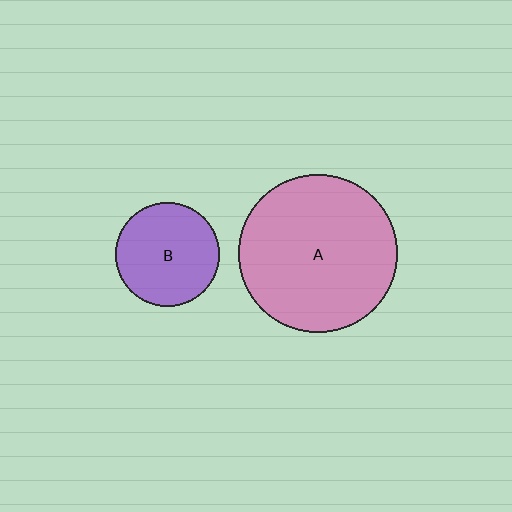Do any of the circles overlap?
No, none of the circles overlap.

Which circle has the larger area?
Circle A (pink).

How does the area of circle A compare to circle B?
Approximately 2.3 times.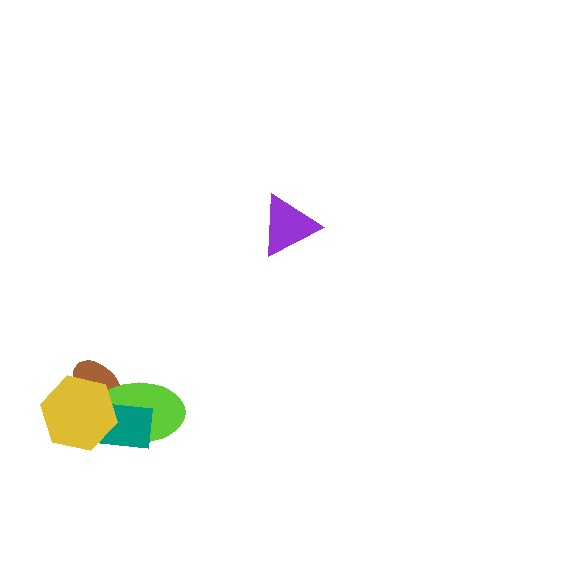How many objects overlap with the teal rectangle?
3 objects overlap with the teal rectangle.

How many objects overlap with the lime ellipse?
3 objects overlap with the lime ellipse.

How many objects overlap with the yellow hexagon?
3 objects overlap with the yellow hexagon.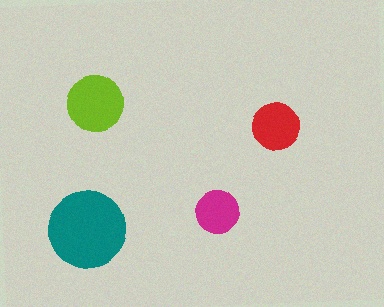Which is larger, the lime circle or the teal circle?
The teal one.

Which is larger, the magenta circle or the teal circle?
The teal one.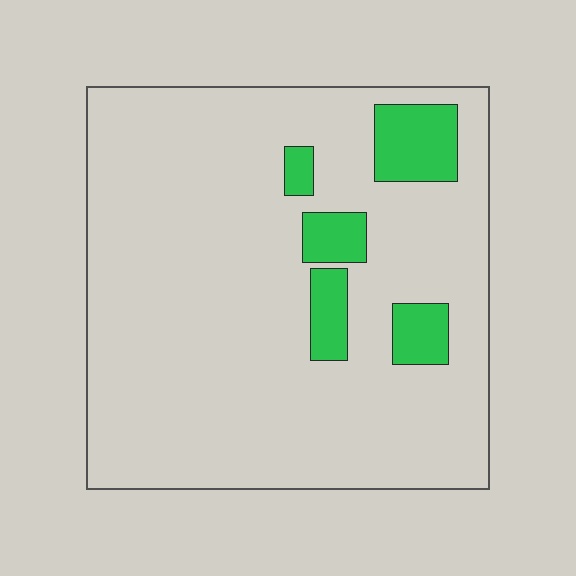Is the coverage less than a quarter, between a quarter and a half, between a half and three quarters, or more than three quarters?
Less than a quarter.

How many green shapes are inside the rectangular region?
5.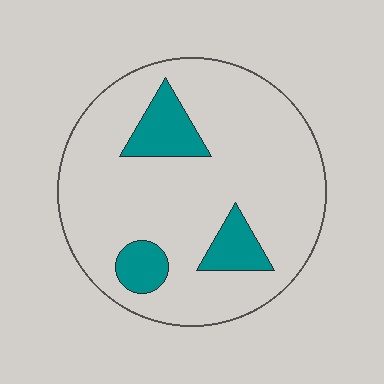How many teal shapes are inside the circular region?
3.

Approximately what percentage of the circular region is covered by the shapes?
Approximately 15%.